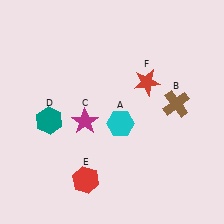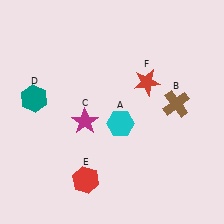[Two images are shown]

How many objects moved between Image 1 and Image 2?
1 object moved between the two images.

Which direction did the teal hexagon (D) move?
The teal hexagon (D) moved up.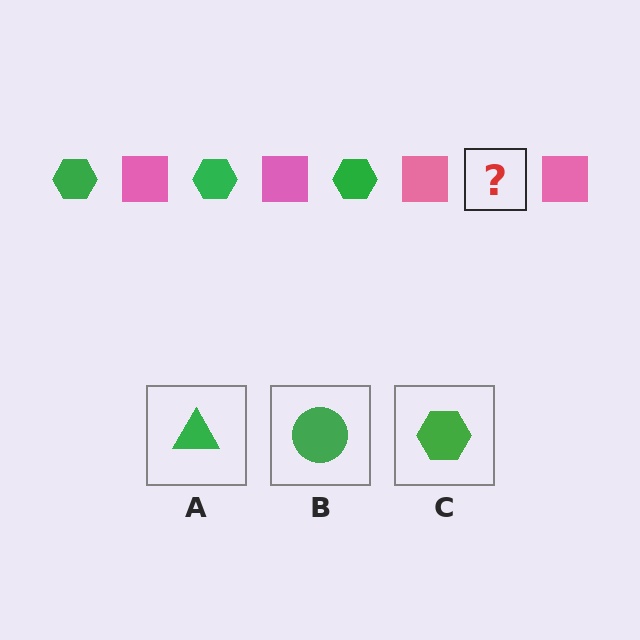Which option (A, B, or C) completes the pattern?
C.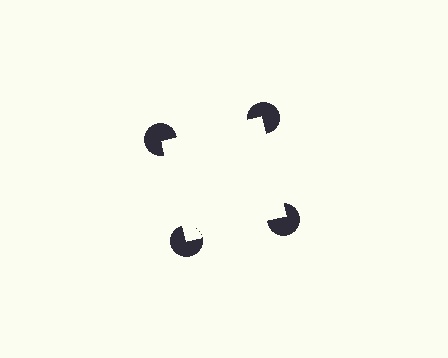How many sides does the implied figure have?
4 sides.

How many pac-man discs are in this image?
There are 4 — one at each vertex of the illusory square.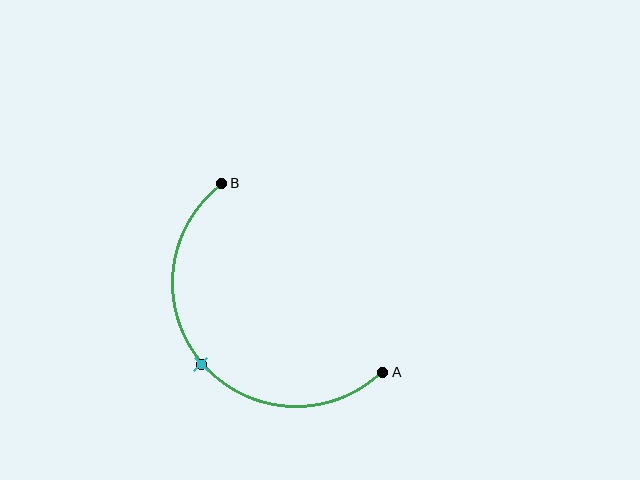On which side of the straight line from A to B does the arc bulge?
The arc bulges below and to the left of the straight line connecting A and B.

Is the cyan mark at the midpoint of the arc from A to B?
Yes. The cyan mark lies on the arc at equal arc-length from both A and B — it is the arc midpoint.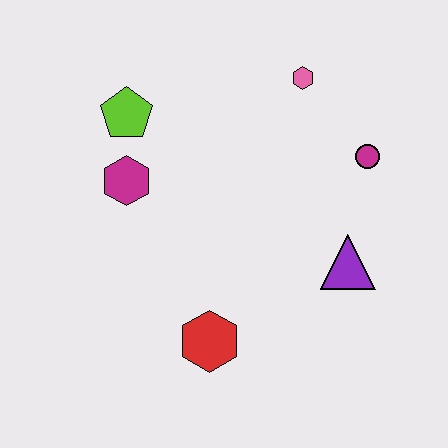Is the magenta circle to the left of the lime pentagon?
No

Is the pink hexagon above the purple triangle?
Yes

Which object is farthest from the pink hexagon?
The red hexagon is farthest from the pink hexagon.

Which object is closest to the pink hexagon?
The magenta circle is closest to the pink hexagon.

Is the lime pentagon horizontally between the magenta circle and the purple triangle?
No